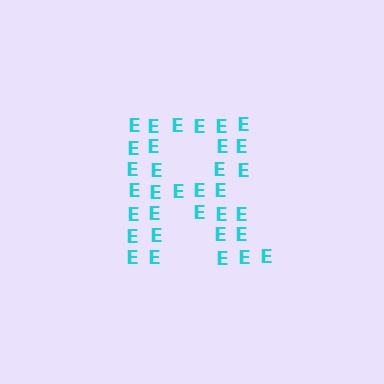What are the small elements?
The small elements are letter E's.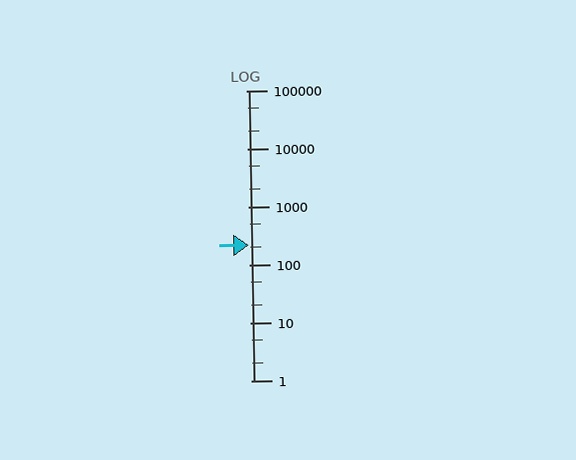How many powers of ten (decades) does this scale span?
The scale spans 5 decades, from 1 to 100000.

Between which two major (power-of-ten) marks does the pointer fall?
The pointer is between 100 and 1000.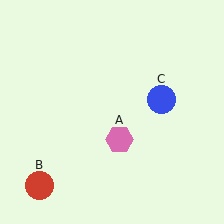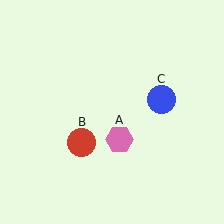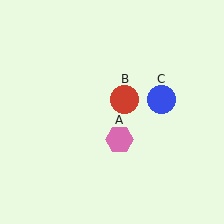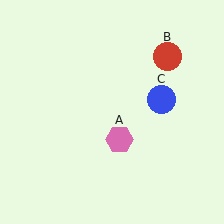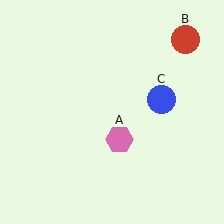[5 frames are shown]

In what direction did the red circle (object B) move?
The red circle (object B) moved up and to the right.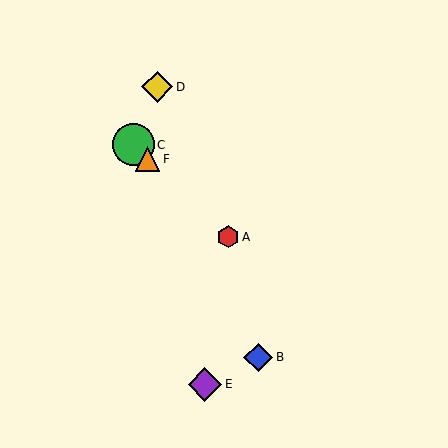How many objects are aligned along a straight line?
3 objects (A, C, F) are aligned along a straight line.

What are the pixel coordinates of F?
Object F is at (148, 159).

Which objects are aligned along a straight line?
Objects A, C, F are aligned along a straight line.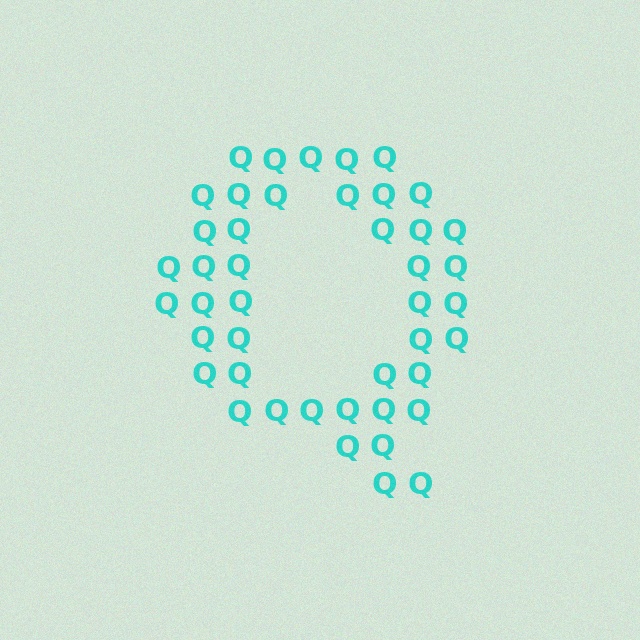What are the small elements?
The small elements are letter Q's.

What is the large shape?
The large shape is the letter Q.